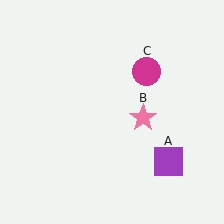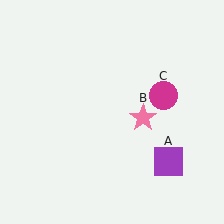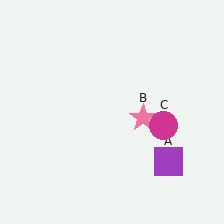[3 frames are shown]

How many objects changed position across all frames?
1 object changed position: magenta circle (object C).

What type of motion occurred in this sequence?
The magenta circle (object C) rotated clockwise around the center of the scene.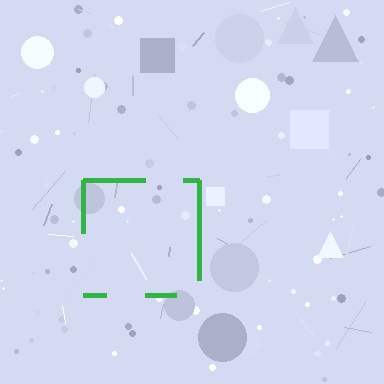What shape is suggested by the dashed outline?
The dashed outline suggests a square.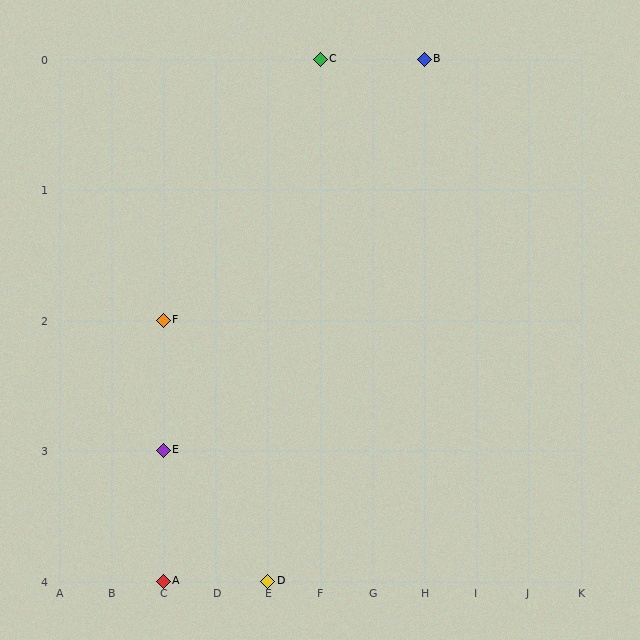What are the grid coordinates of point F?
Point F is at grid coordinates (C, 2).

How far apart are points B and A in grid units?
Points B and A are 5 columns and 4 rows apart (about 6.4 grid units diagonally).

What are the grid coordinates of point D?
Point D is at grid coordinates (E, 4).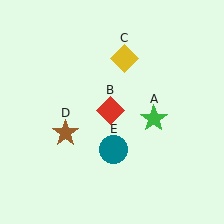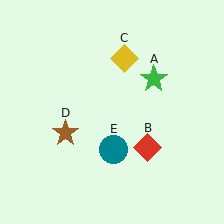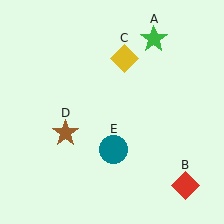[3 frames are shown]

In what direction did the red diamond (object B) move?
The red diamond (object B) moved down and to the right.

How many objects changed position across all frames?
2 objects changed position: green star (object A), red diamond (object B).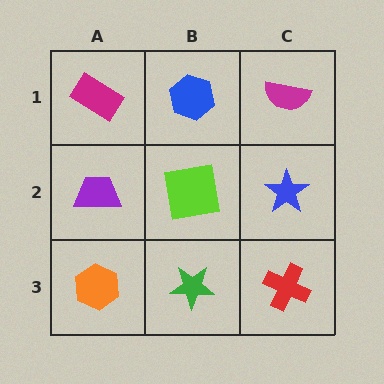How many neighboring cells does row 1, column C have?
2.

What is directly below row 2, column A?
An orange hexagon.